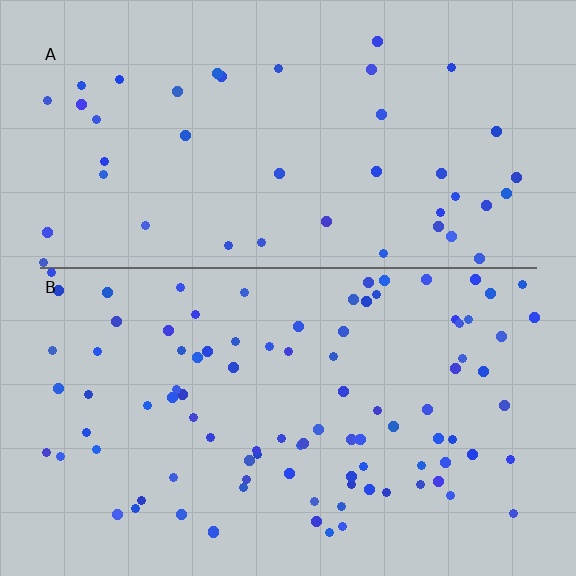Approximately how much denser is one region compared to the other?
Approximately 2.3× — region B over region A.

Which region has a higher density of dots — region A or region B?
B (the bottom).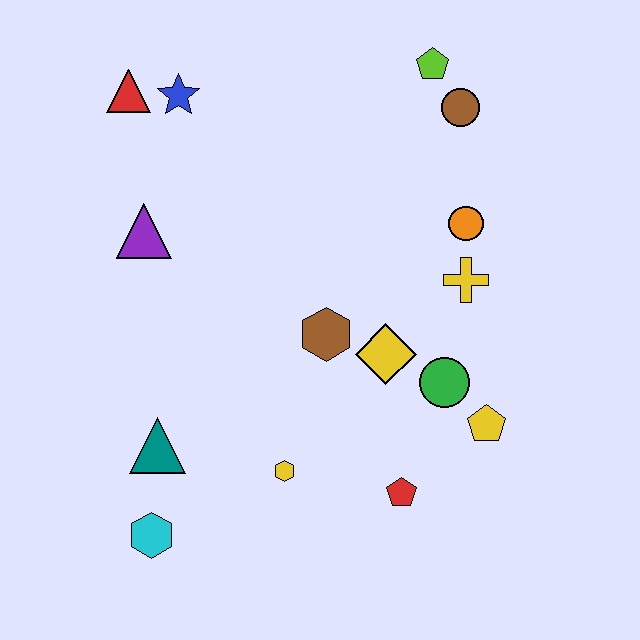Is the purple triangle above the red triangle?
No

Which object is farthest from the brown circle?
The cyan hexagon is farthest from the brown circle.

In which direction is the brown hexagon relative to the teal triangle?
The brown hexagon is to the right of the teal triangle.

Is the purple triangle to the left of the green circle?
Yes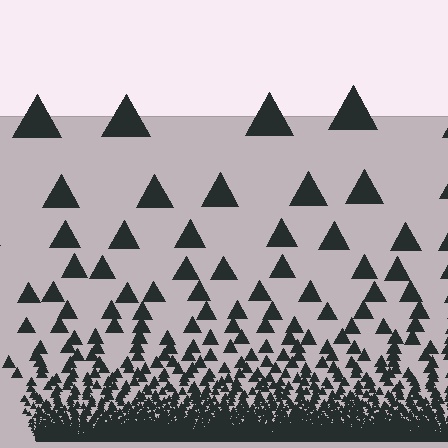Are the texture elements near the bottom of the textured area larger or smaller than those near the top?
Smaller. The gradient is inverted — elements near the bottom are smaller and denser.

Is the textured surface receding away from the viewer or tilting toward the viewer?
The surface appears to tilt toward the viewer. Texture elements get larger and sparser toward the top.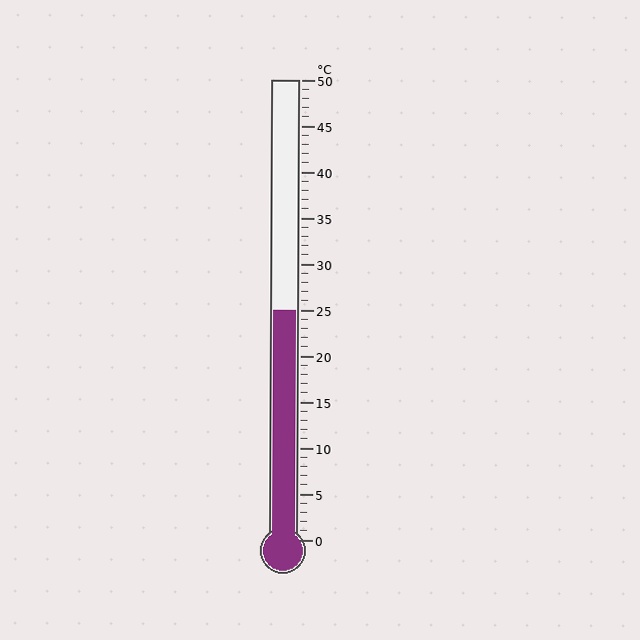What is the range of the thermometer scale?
The thermometer scale ranges from 0°C to 50°C.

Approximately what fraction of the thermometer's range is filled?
The thermometer is filled to approximately 50% of its range.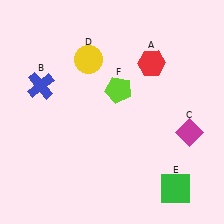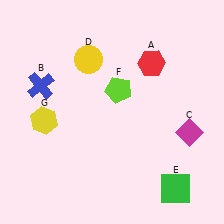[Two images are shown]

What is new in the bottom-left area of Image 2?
A yellow hexagon (G) was added in the bottom-left area of Image 2.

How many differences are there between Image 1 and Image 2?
There is 1 difference between the two images.